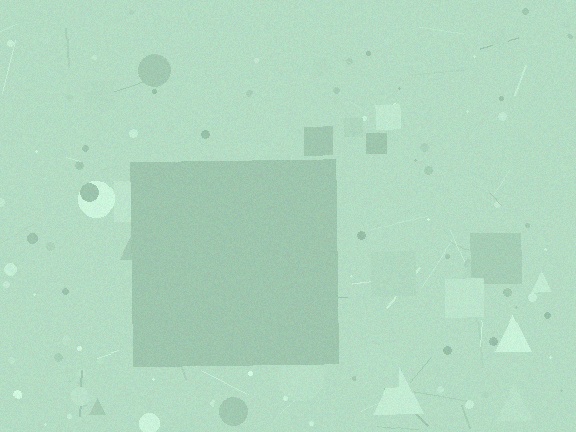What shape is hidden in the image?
A square is hidden in the image.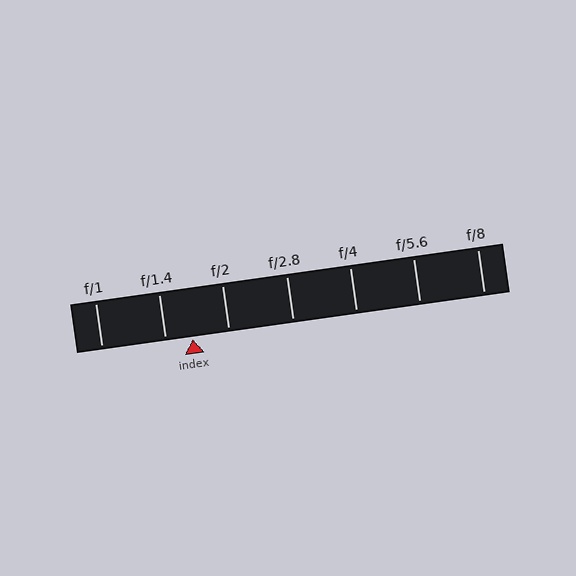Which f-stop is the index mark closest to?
The index mark is closest to f/1.4.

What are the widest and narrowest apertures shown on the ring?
The widest aperture shown is f/1 and the narrowest is f/8.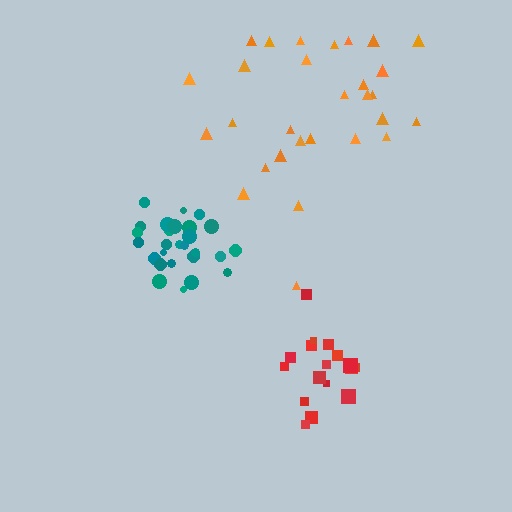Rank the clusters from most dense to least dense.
teal, red, orange.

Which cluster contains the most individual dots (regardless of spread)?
Orange (29).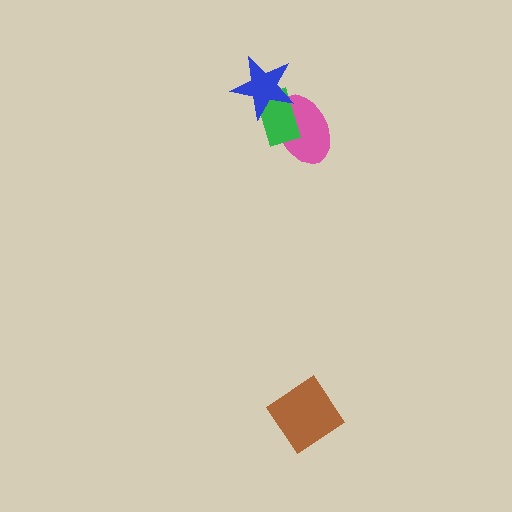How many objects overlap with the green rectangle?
2 objects overlap with the green rectangle.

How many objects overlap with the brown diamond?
0 objects overlap with the brown diamond.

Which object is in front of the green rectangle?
The blue star is in front of the green rectangle.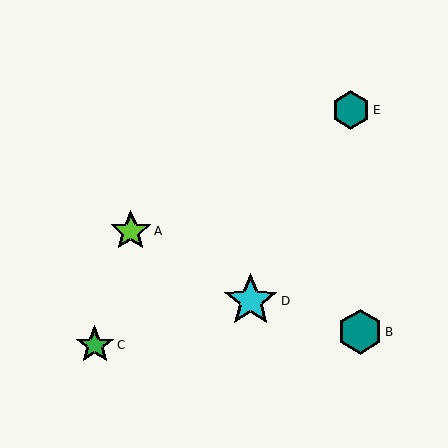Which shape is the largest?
The cyan star (labeled D) is the largest.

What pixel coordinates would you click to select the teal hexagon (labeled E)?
Click at (351, 110) to select the teal hexagon E.